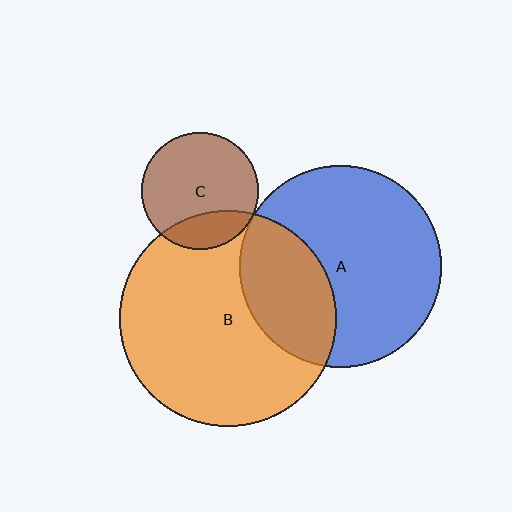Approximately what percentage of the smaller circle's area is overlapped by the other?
Approximately 30%.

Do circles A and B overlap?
Yes.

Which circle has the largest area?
Circle B (orange).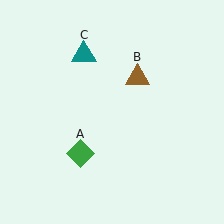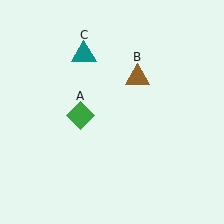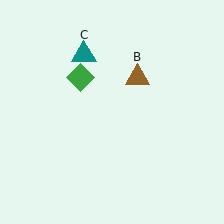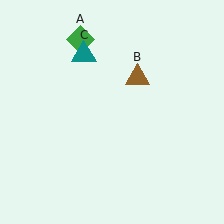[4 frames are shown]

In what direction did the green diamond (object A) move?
The green diamond (object A) moved up.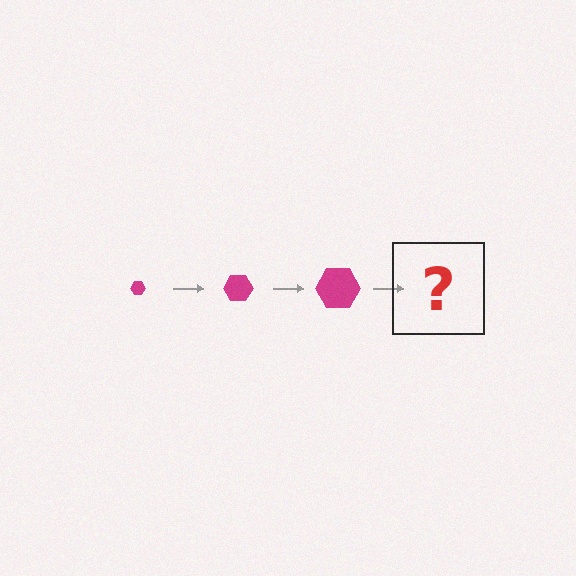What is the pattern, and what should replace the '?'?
The pattern is that the hexagon gets progressively larger each step. The '?' should be a magenta hexagon, larger than the previous one.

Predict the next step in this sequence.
The next step is a magenta hexagon, larger than the previous one.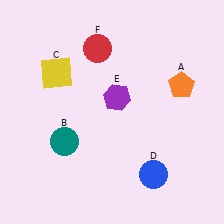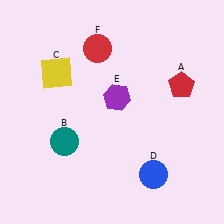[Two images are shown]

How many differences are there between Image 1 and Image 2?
There is 1 difference between the two images.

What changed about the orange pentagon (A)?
In Image 1, A is orange. In Image 2, it changed to red.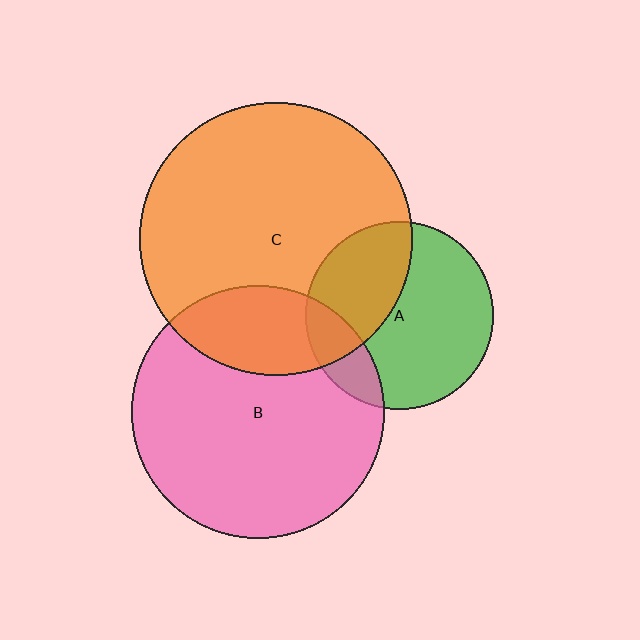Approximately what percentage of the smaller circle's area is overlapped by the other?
Approximately 35%.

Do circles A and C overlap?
Yes.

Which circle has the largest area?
Circle C (orange).